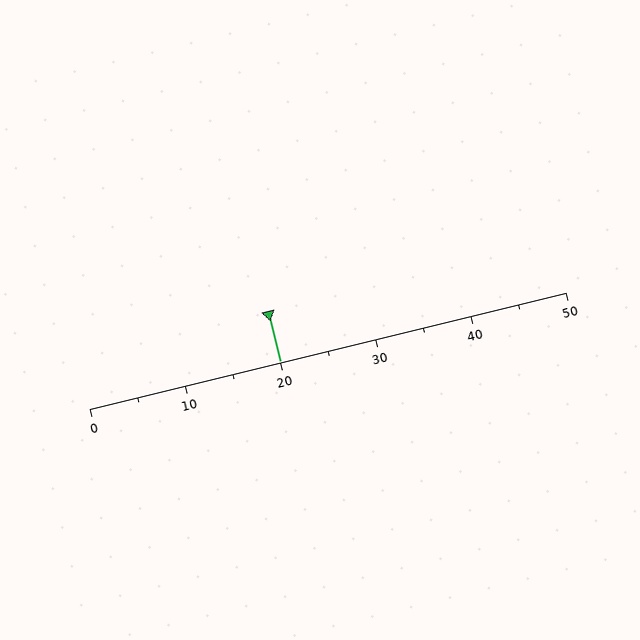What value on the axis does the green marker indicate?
The marker indicates approximately 20.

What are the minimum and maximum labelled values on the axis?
The axis runs from 0 to 50.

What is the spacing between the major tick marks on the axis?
The major ticks are spaced 10 apart.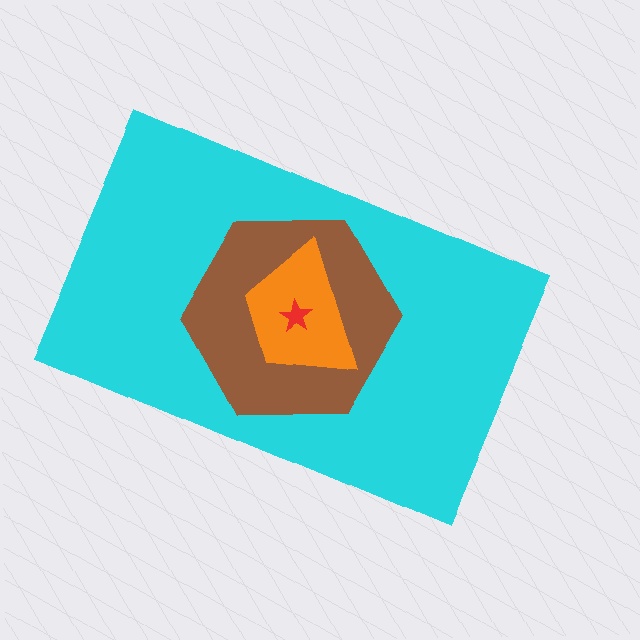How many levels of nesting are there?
4.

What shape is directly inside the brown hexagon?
The orange trapezoid.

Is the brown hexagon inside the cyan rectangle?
Yes.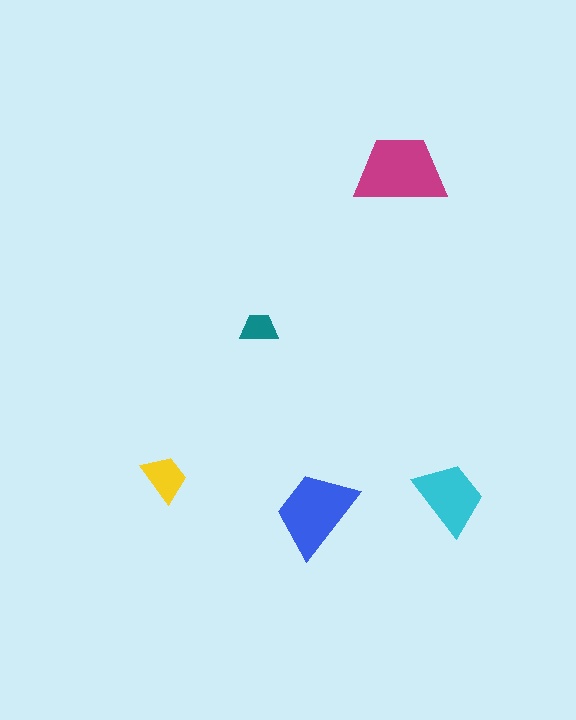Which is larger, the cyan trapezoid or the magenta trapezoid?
The magenta one.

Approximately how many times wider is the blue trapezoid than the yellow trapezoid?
About 2 times wider.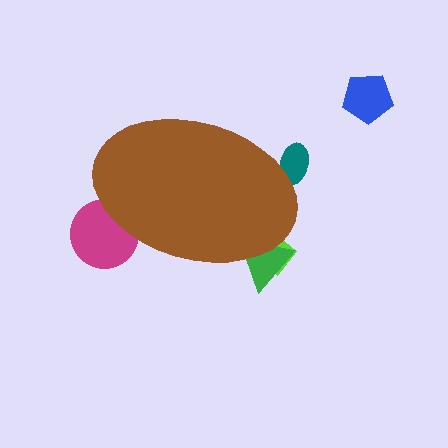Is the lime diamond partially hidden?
Yes, the lime diamond is partially hidden behind the brown ellipse.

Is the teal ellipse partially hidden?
Yes, the teal ellipse is partially hidden behind the brown ellipse.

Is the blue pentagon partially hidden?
No, the blue pentagon is fully visible.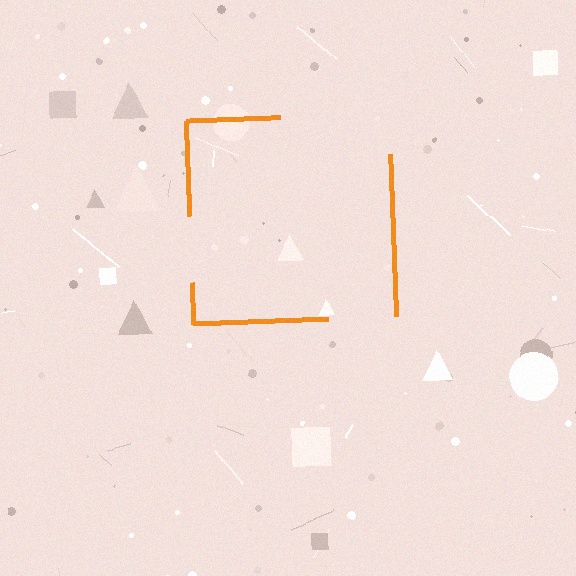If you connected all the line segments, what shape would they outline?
They would outline a square.